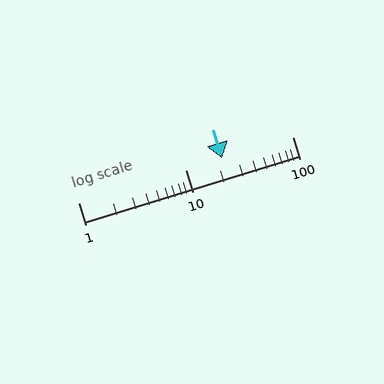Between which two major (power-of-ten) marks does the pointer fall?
The pointer is between 10 and 100.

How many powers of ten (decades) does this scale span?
The scale spans 2 decades, from 1 to 100.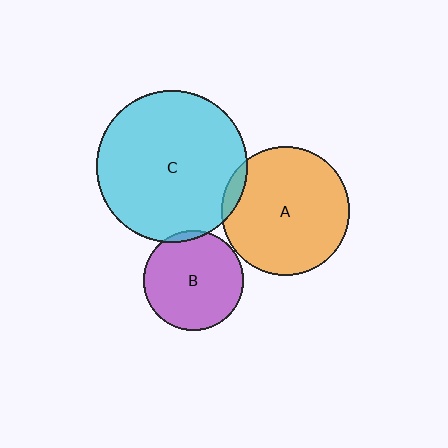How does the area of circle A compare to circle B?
Approximately 1.7 times.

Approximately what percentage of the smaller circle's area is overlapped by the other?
Approximately 5%.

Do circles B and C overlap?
Yes.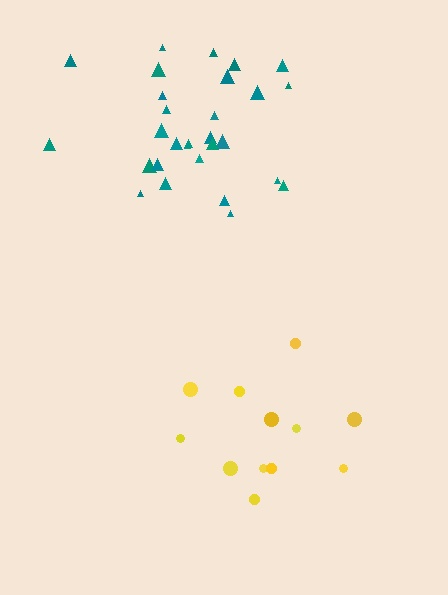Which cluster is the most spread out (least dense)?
Yellow.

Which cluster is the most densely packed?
Teal.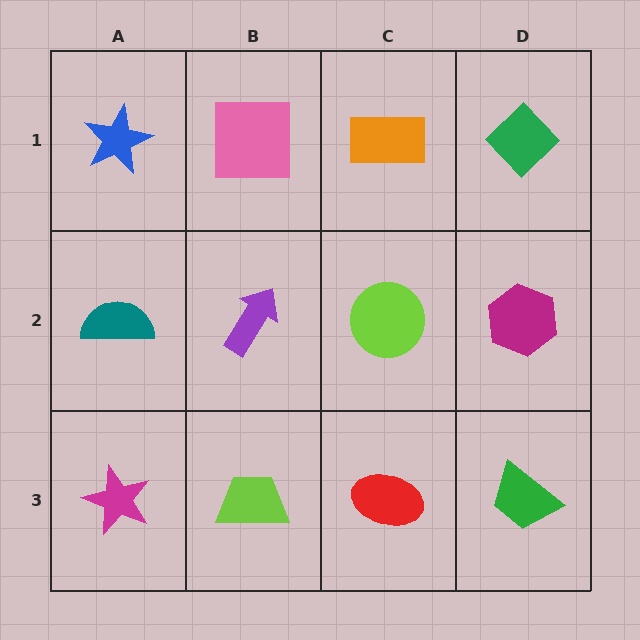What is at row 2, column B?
A purple arrow.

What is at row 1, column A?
A blue star.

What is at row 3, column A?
A magenta star.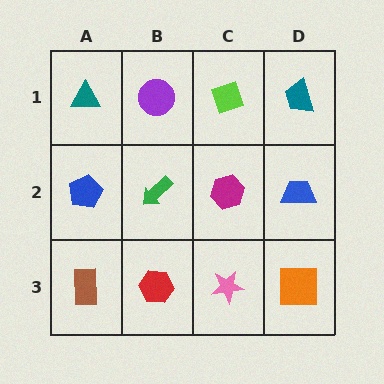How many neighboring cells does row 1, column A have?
2.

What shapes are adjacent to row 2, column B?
A purple circle (row 1, column B), a red hexagon (row 3, column B), a blue pentagon (row 2, column A), a magenta hexagon (row 2, column C).